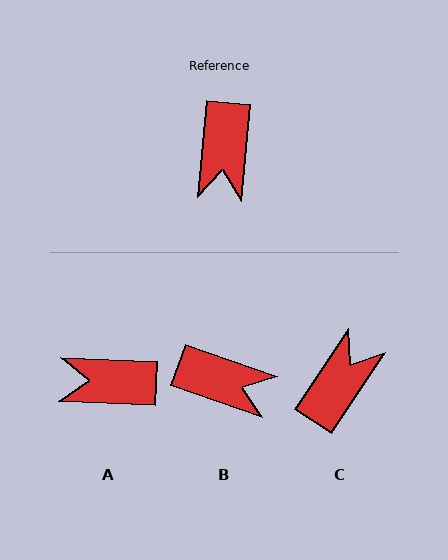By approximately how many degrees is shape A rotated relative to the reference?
Approximately 87 degrees clockwise.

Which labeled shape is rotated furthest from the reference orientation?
C, about 151 degrees away.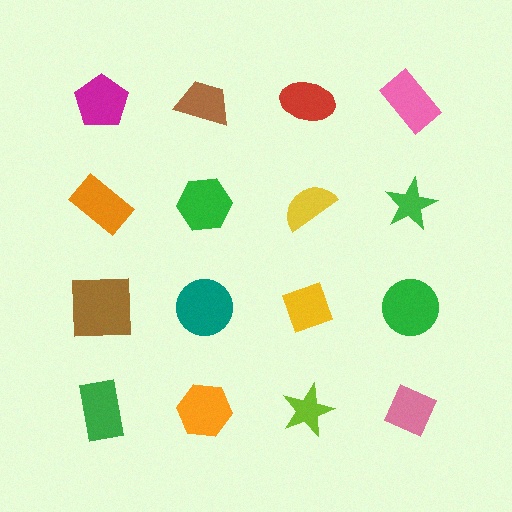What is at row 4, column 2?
An orange hexagon.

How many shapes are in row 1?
4 shapes.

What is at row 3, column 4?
A green circle.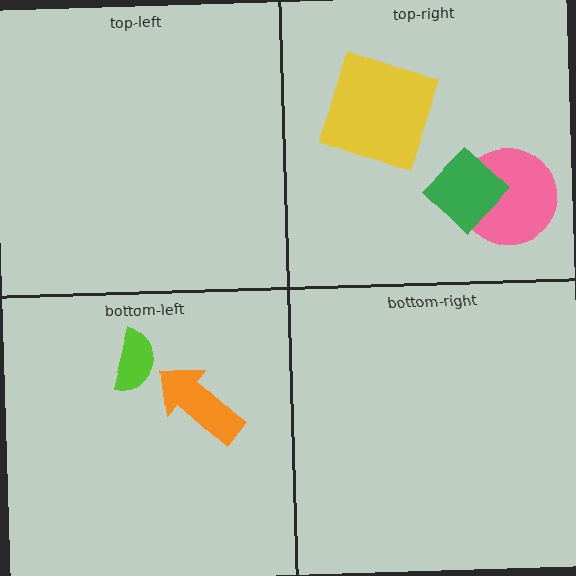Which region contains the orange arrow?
The bottom-left region.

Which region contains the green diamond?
The top-right region.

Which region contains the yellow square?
The top-right region.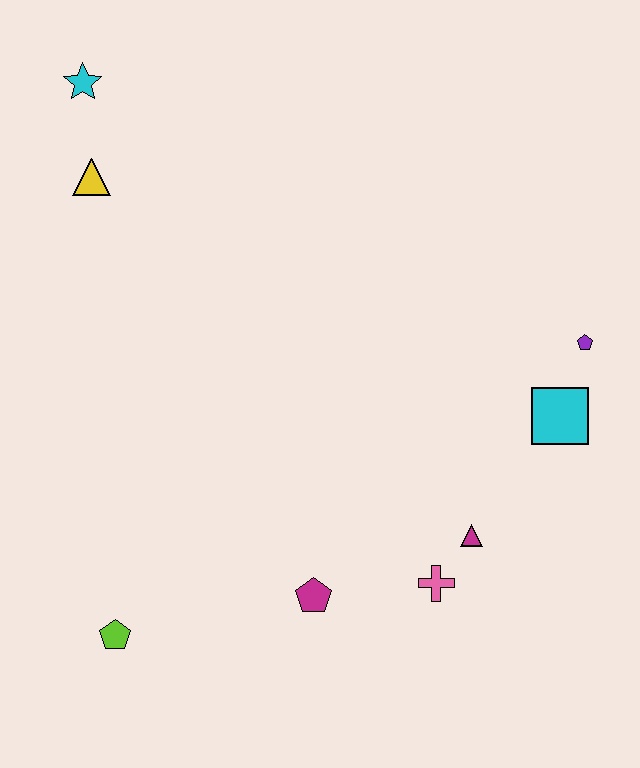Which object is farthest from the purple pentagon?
The cyan star is farthest from the purple pentagon.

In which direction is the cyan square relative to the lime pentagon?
The cyan square is to the right of the lime pentagon.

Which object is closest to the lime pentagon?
The magenta pentagon is closest to the lime pentagon.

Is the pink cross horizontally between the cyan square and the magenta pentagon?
Yes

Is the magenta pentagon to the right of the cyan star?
Yes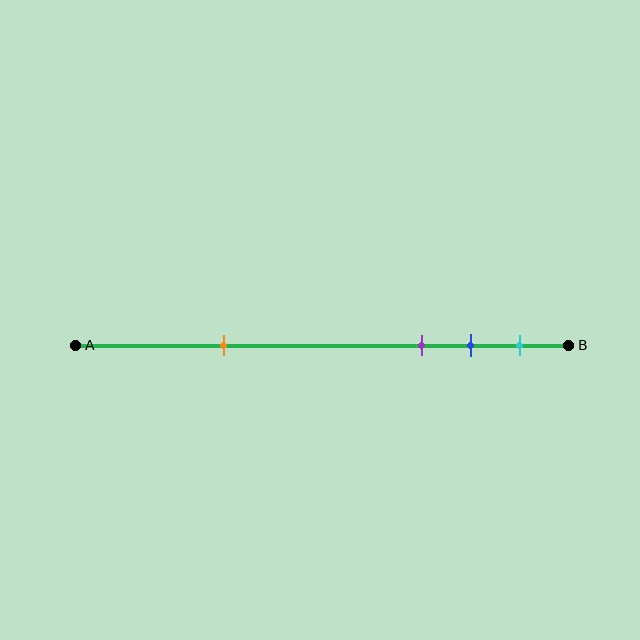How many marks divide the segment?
There are 4 marks dividing the segment.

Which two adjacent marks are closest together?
The blue and cyan marks are the closest adjacent pair.